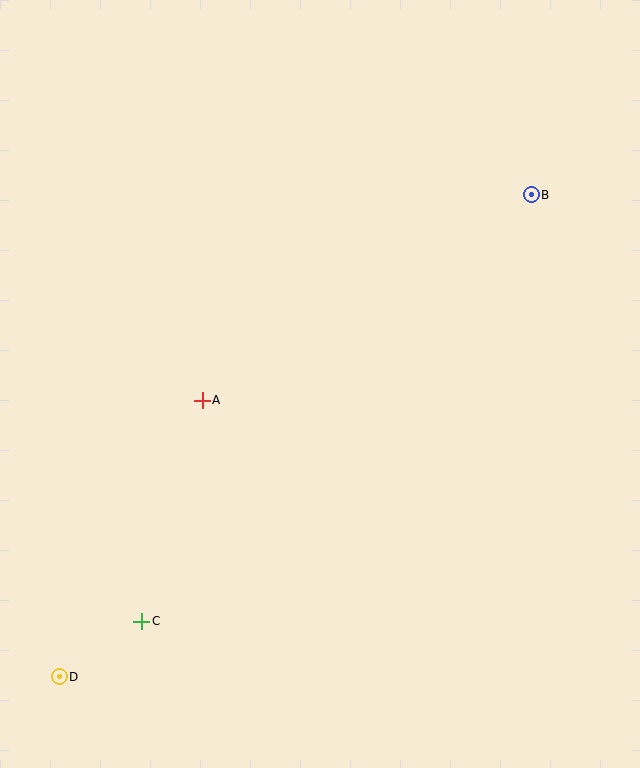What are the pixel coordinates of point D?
Point D is at (59, 677).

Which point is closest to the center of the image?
Point A at (202, 400) is closest to the center.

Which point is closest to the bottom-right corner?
Point C is closest to the bottom-right corner.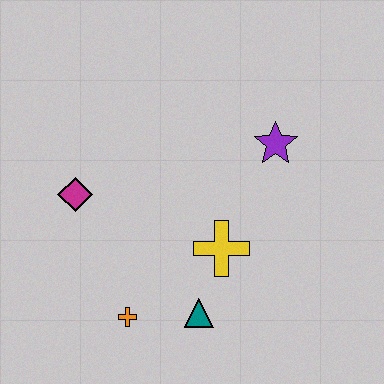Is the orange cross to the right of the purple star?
No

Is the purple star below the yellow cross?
No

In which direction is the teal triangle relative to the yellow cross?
The teal triangle is below the yellow cross.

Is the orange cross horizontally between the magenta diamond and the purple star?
Yes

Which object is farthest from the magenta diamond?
The purple star is farthest from the magenta diamond.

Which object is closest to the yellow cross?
The teal triangle is closest to the yellow cross.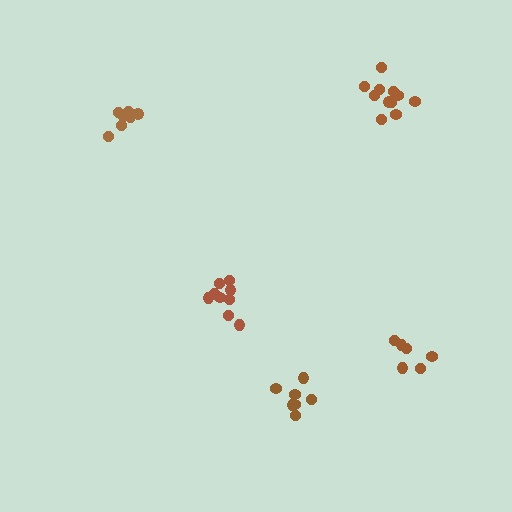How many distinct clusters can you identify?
There are 5 distinct clusters.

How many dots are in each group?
Group 1: 9 dots, Group 2: 11 dots, Group 3: 7 dots, Group 4: 6 dots, Group 5: 7 dots (40 total).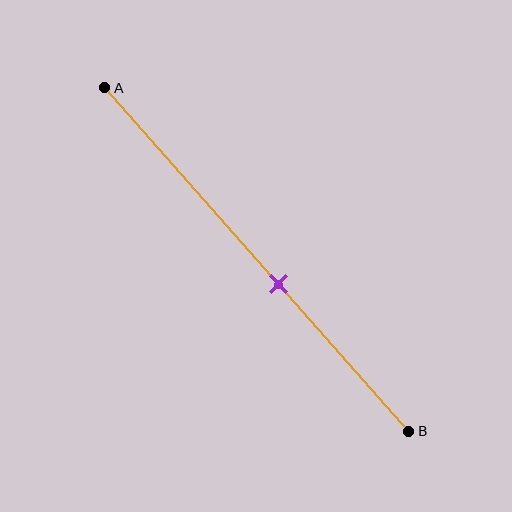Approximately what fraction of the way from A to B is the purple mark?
The purple mark is approximately 55% of the way from A to B.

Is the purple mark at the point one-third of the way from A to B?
No, the mark is at about 55% from A, not at the 33% one-third point.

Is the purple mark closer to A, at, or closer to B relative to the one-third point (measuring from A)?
The purple mark is closer to point B than the one-third point of segment AB.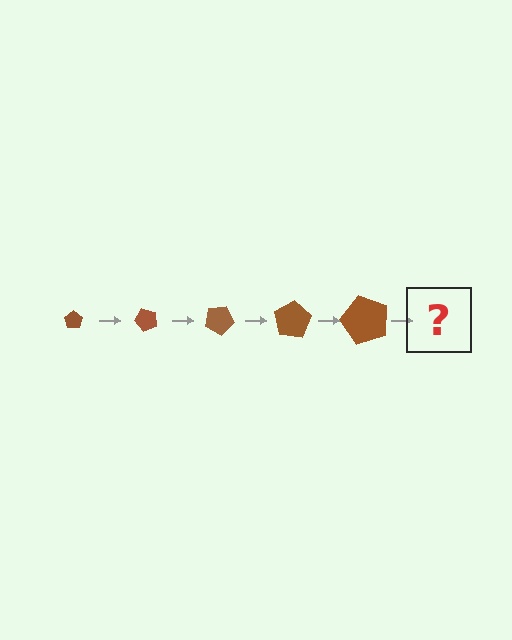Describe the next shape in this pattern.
It should be a pentagon, larger than the previous one and rotated 250 degrees from the start.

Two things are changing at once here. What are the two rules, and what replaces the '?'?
The two rules are that the pentagon grows larger each step and it rotates 50 degrees each step. The '?' should be a pentagon, larger than the previous one and rotated 250 degrees from the start.